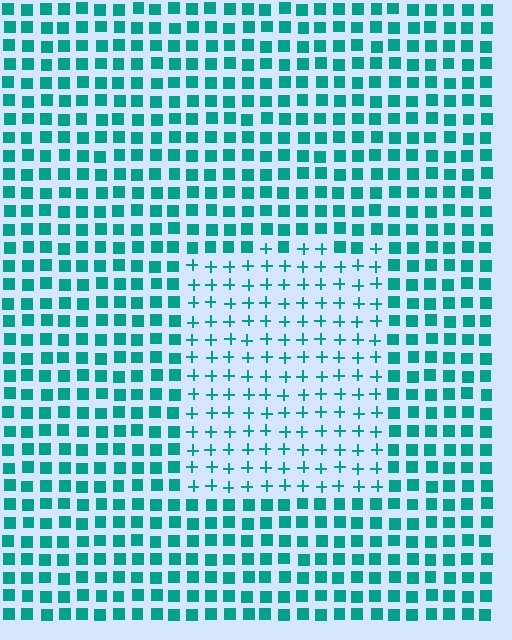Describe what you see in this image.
The image is filled with small teal elements arranged in a uniform grid. A rectangle-shaped region contains plus signs, while the surrounding area contains squares. The boundary is defined purely by the change in element shape.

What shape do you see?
I see a rectangle.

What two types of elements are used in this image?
The image uses plus signs inside the rectangle region and squares outside it.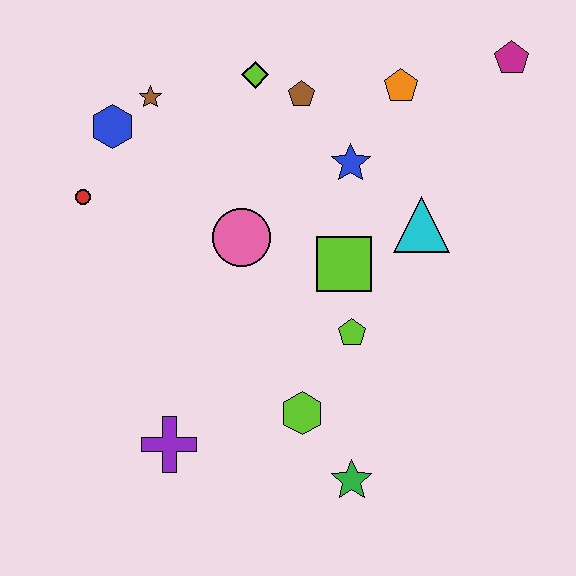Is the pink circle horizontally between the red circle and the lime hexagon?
Yes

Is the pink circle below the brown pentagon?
Yes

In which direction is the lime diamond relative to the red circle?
The lime diamond is to the right of the red circle.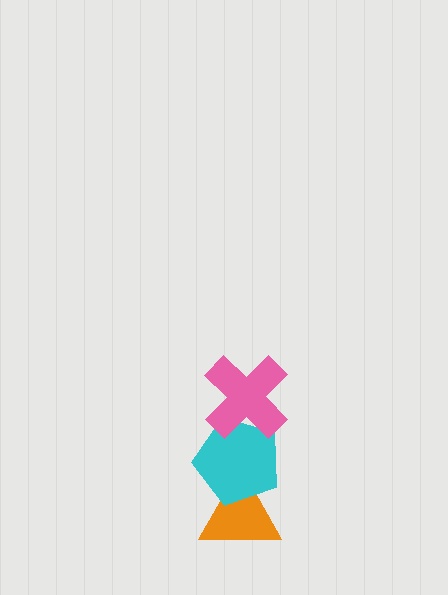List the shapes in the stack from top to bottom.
From top to bottom: the pink cross, the cyan pentagon, the orange triangle.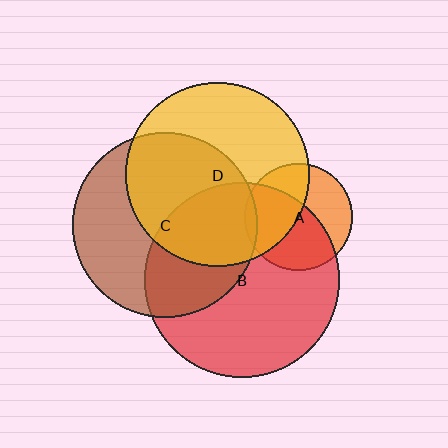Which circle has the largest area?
Circle B (red).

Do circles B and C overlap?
Yes.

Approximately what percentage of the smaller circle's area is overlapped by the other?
Approximately 40%.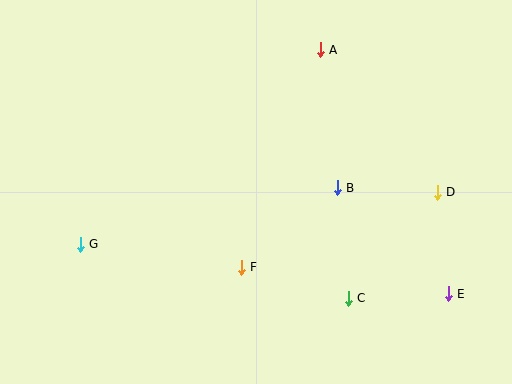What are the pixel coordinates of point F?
Point F is at (241, 267).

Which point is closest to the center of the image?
Point F at (241, 267) is closest to the center.